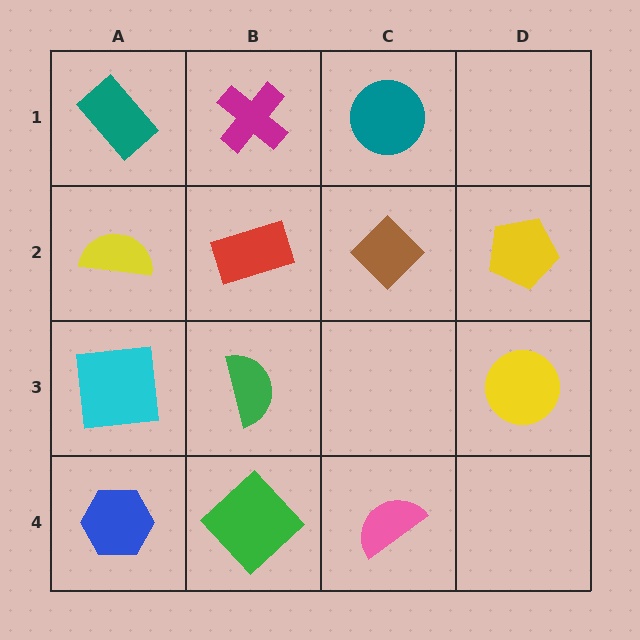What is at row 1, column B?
A magenta cross.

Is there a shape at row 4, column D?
No, that cell is empty.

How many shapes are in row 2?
4 shapes.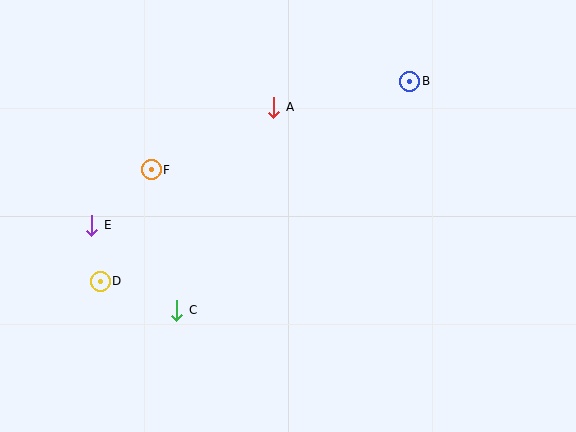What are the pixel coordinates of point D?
Point D is at (100, 281).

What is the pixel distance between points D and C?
The distance between D and C is 82 pixels.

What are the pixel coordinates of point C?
Point C is at (177, 310).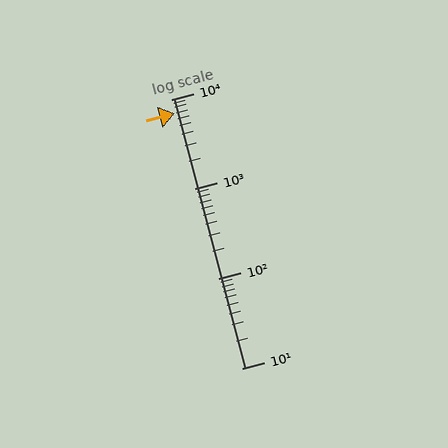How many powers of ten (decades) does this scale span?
The scale spans 3 decades, from 10 to 10000.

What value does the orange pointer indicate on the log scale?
The pointer indicates approximately 6900.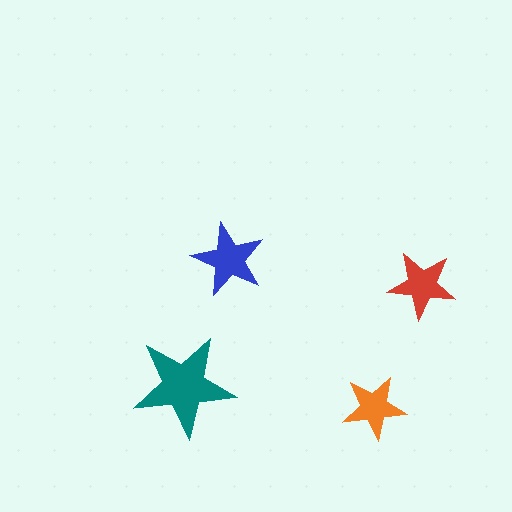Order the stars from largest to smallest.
the teal one, the blue one, the red one, the orange one.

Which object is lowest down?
The orange star is bottommost.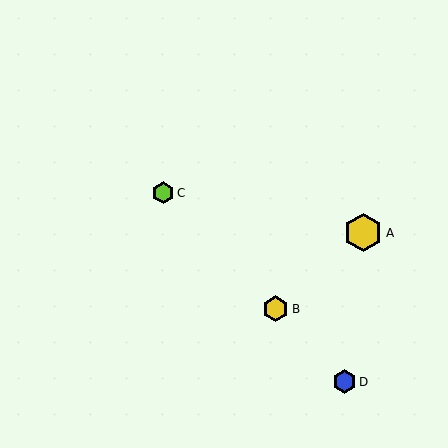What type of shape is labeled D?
Shape D is a blue hexagon.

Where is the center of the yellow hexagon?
The center of the yellow hexagon is at (363, 233).